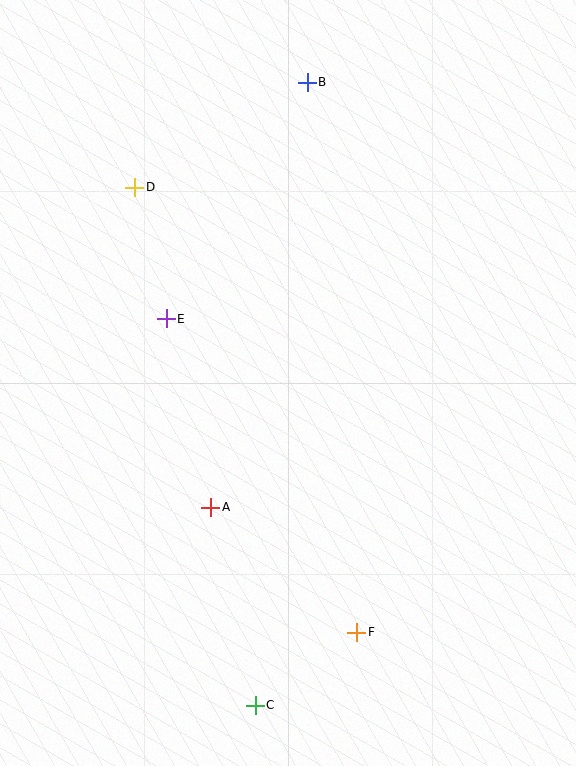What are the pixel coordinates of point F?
Point F is at (357, 632).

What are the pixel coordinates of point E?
Point E is at (166, 319).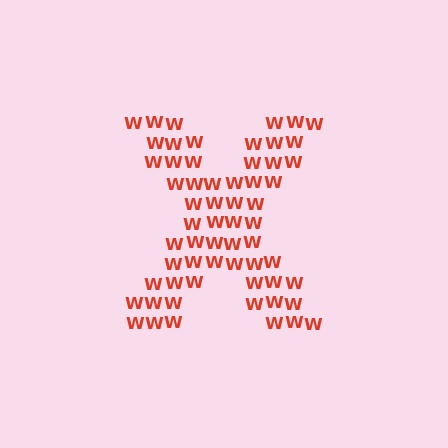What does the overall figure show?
The overall figure shows the letter X.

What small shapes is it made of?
It is made of small letter W's.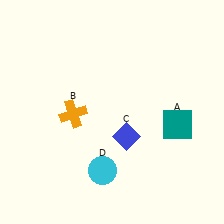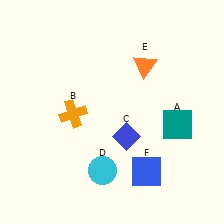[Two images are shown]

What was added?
An orange triangle (E), a blue square (F) were added in Image 2.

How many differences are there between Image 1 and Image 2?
There are 2 differences between the two images.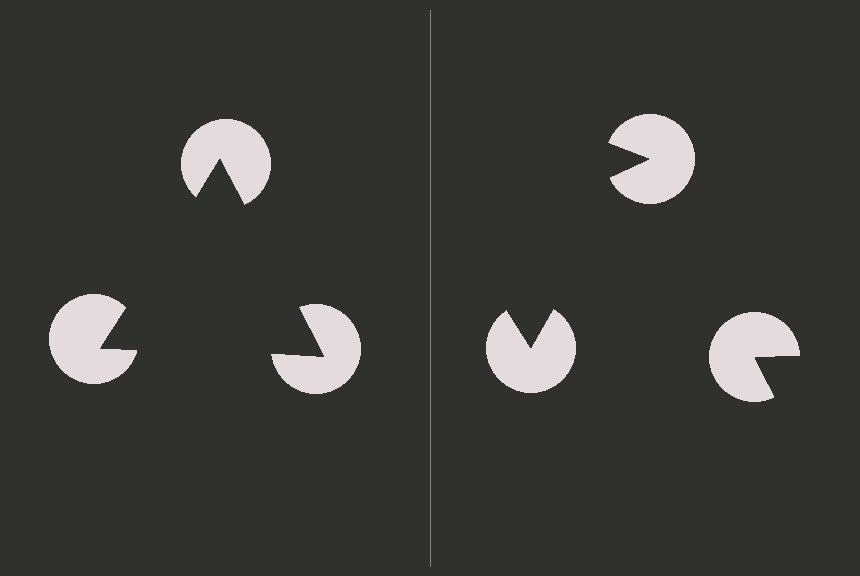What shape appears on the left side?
An illusory triangle.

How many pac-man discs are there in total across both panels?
6 — 3 on each side.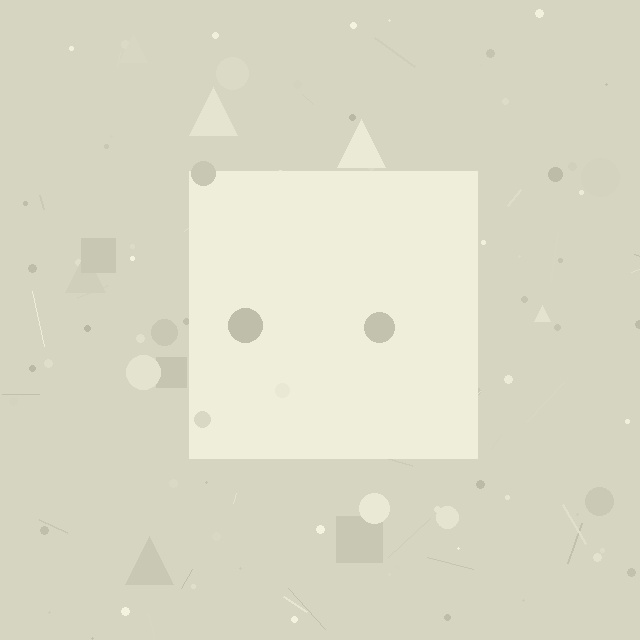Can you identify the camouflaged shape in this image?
The camouflaged shape is a square.